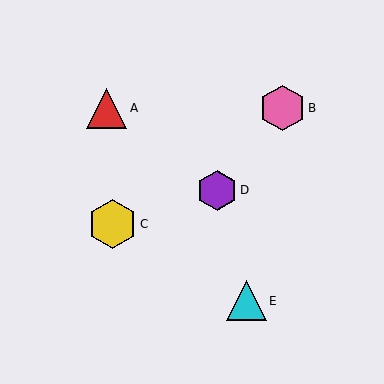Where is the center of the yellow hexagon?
The center of the yellow hexagon is at (113, 224).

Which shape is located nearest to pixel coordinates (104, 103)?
The red triangle (labeled A) at (107, 108) is nearest to that location.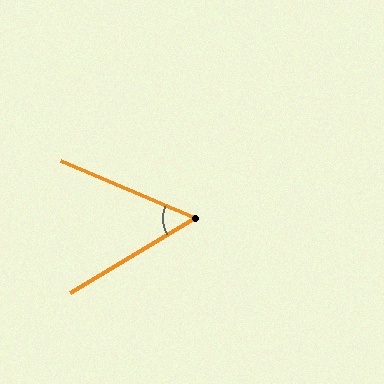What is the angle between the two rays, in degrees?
Approximately 54 degrees.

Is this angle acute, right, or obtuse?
It is acute.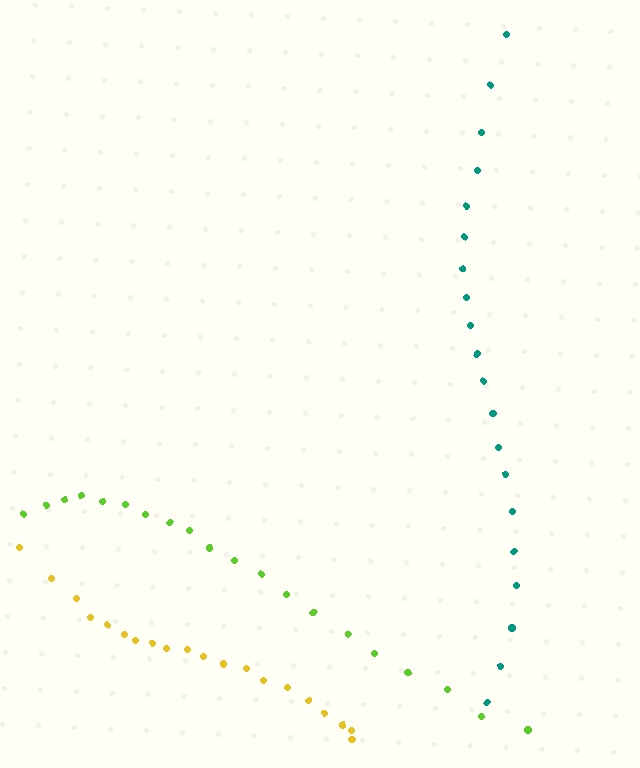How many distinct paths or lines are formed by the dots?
There are 3 distinct paths.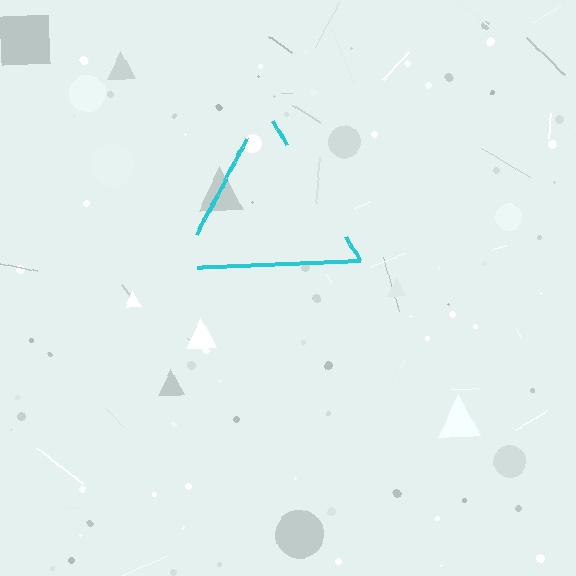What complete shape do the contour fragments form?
The contour fragments form a triangle.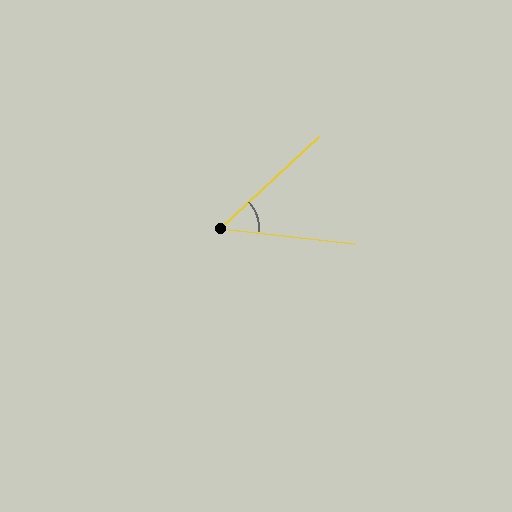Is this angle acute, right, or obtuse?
It is acute.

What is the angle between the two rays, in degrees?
Approximately 49 degrees.